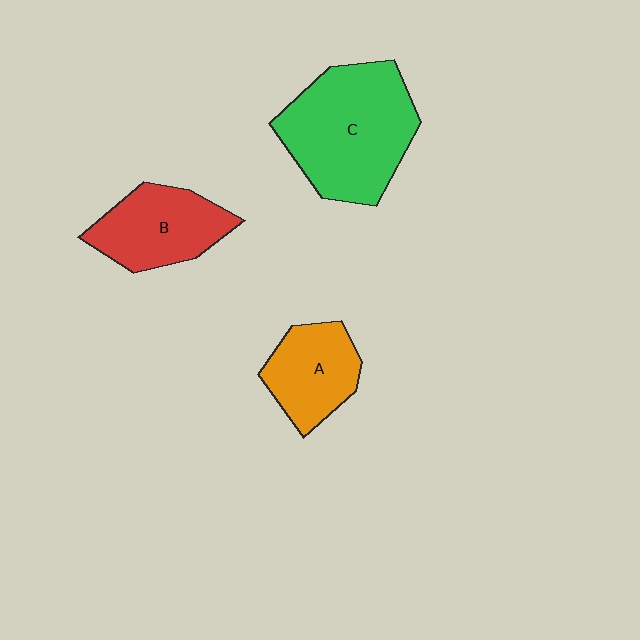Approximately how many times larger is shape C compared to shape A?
Approximately 1.9 times.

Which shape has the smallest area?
Shape A (orange).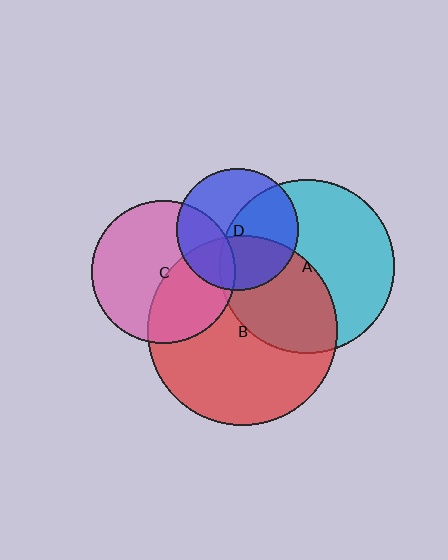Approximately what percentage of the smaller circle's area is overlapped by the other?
Approximately 45%.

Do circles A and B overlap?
Yes.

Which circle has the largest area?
Circle B (red).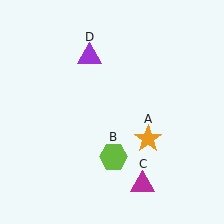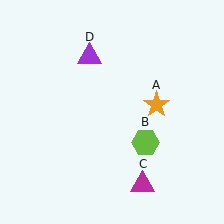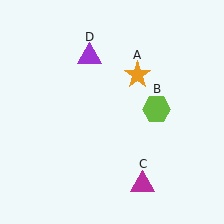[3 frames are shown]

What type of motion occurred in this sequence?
The orange star (object A), lime hexagon (object B) rotated counterclockwise around the center of the scene.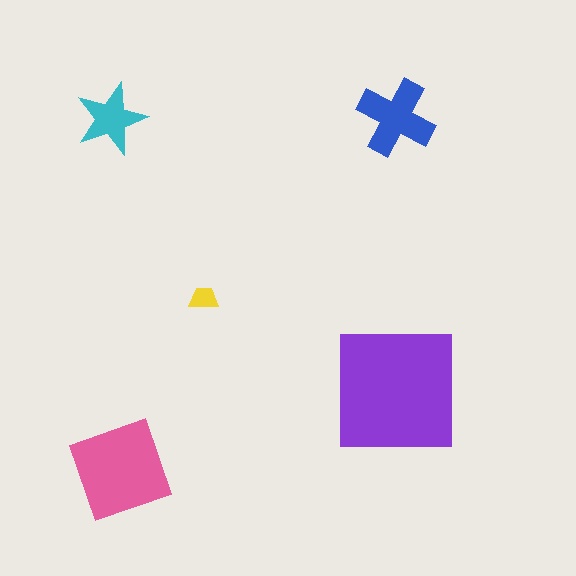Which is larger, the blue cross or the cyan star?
The blue cross.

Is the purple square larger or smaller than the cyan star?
Larger.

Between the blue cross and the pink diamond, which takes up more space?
The pink diamond.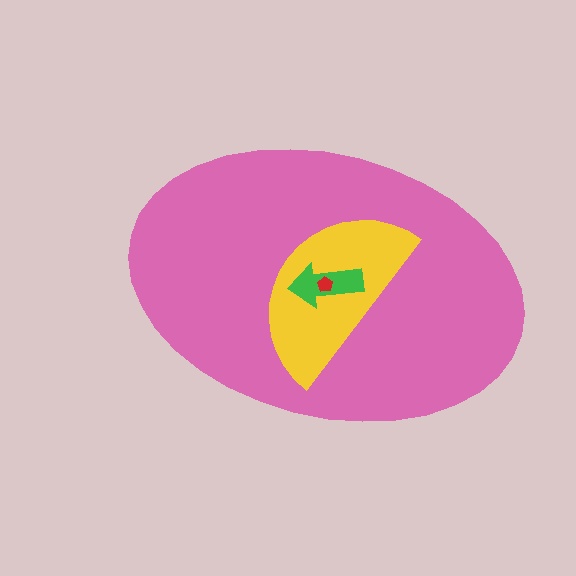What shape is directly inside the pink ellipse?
The yellow semicircle.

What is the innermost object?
The red pentagon.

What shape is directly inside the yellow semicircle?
The green arrow.